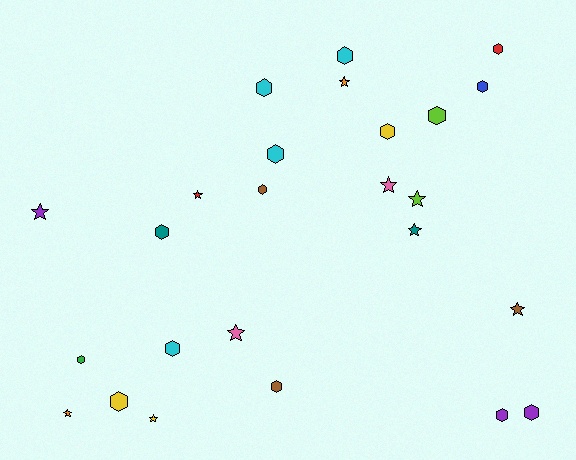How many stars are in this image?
There are 10 stars.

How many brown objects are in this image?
There are 3 brown objects.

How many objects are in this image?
There are 25 objects.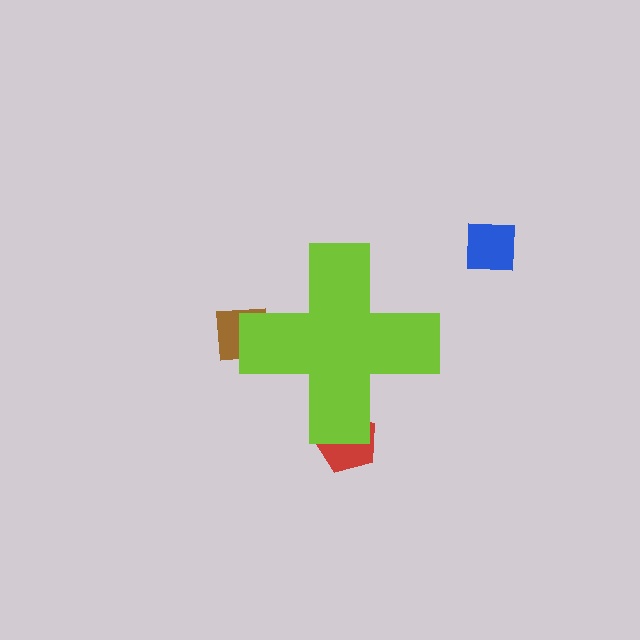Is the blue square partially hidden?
No, the blue square is fully visible.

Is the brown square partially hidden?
Yes, the brown square is partially hidden behind the lime cross.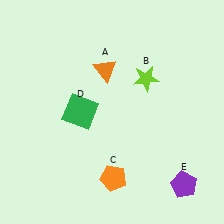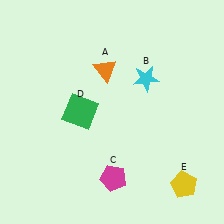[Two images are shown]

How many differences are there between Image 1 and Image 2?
There are 3 differences between the two images.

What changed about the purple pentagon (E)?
In Image 1, E is purple. In Image 2, it changed to yellow.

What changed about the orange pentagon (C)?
In Image 1, C is orange. In Image 2, it changed to magenta.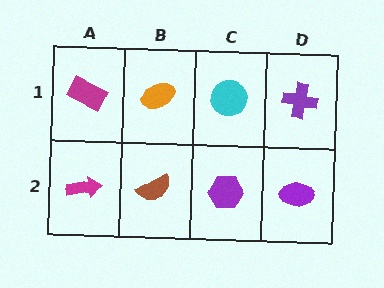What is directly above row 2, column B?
An orange ellipse.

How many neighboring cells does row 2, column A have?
2.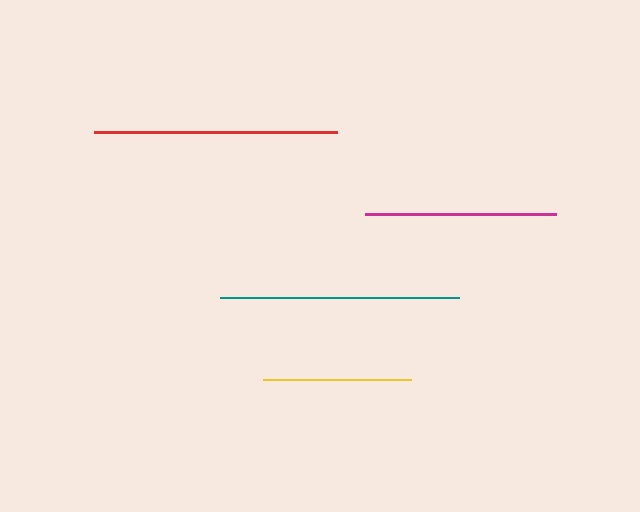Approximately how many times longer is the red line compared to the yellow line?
The red line is approximately 1.6 times the length of the yellow line.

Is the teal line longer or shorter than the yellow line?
The teal line is longer than the yellow line.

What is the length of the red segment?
The red segment is approximately 243 pixels long.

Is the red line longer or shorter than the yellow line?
The red line is longer than the yellow line.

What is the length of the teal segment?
The teal segment is approximately 239 pixels long.